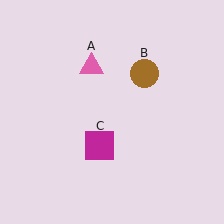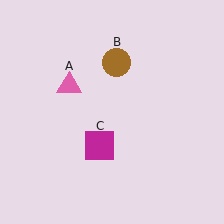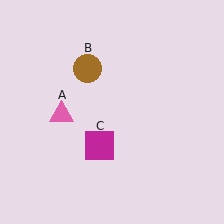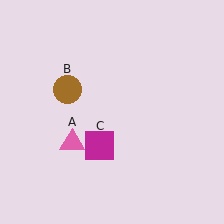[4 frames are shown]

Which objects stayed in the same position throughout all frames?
Magenta square (object C) remained stationary.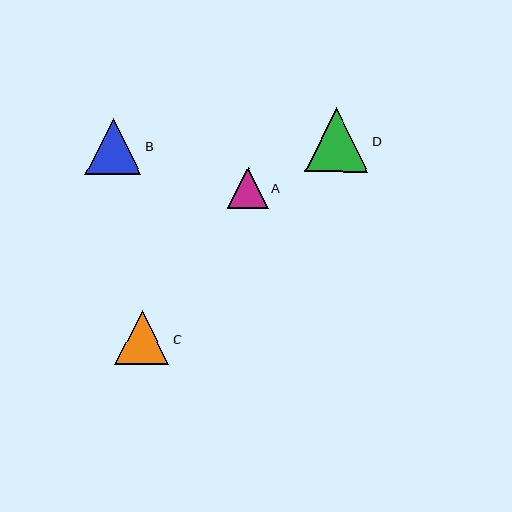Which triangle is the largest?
Triangle D is the largest with a size of approximately 63 pixels.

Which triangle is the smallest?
Triangle A is the smallest with a size of approximately 41 pixels.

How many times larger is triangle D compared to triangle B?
Triangle D is approximately 1.1 times the size of triangle B.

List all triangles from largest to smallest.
From largest to smallest: D, B, C, A.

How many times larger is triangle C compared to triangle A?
Triangle C is approximately 1.3 times the size of triangle A.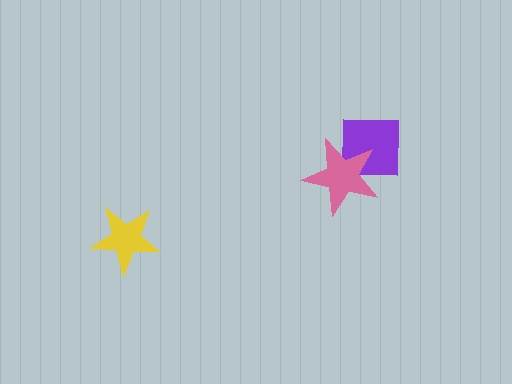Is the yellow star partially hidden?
No, no other shape covers it.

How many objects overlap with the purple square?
1 object overlaps with the purple square.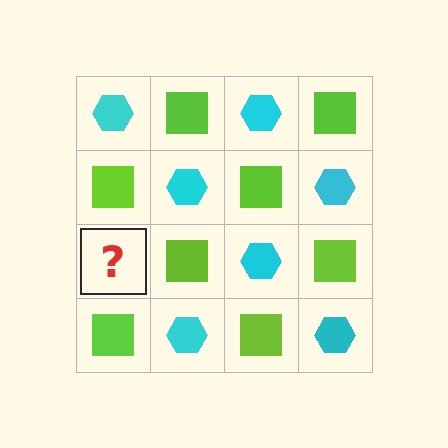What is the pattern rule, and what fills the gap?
The rule is that it alternates cyan hexagon and lime square in a checkerboard pattern. The gap should be filled with a cyan hexagon.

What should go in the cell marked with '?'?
The missing cell should contain a cyan hexagon.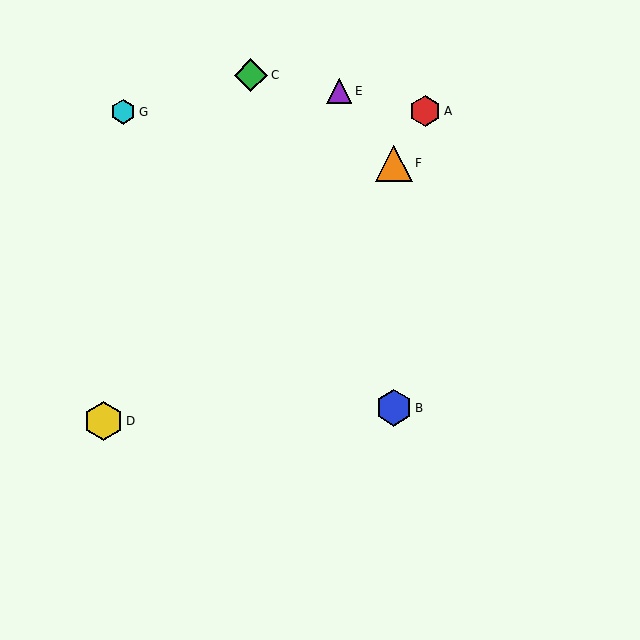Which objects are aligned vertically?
Objects B, F are aligned vertically.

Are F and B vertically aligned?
Yes, both are at x≈394.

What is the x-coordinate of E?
Object E is at x≈339.